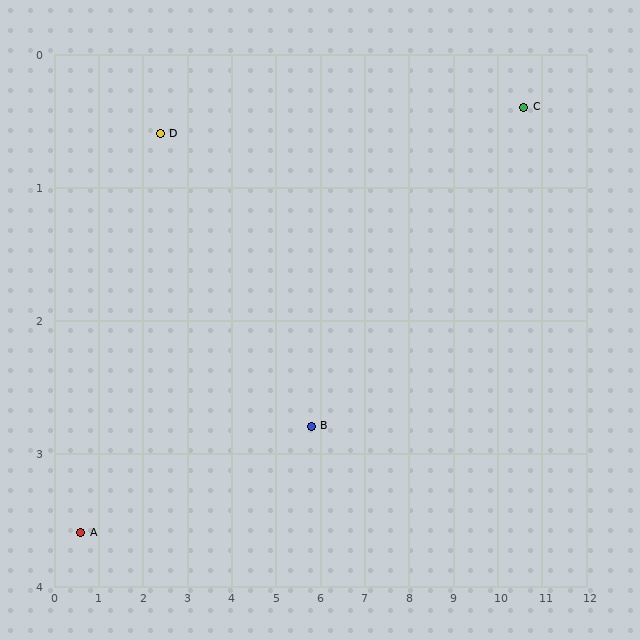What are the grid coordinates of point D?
Point D is at approximately (2.4, 0.6).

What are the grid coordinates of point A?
Point A is at approximately (0.6, 3.6).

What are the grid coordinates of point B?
Point B is at approximately (5.8, 2.8).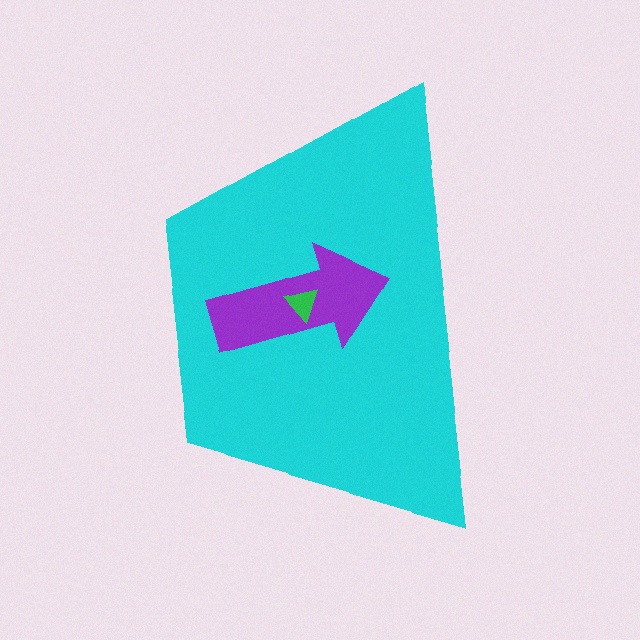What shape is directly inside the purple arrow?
The green triangle.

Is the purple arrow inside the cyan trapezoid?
Yes.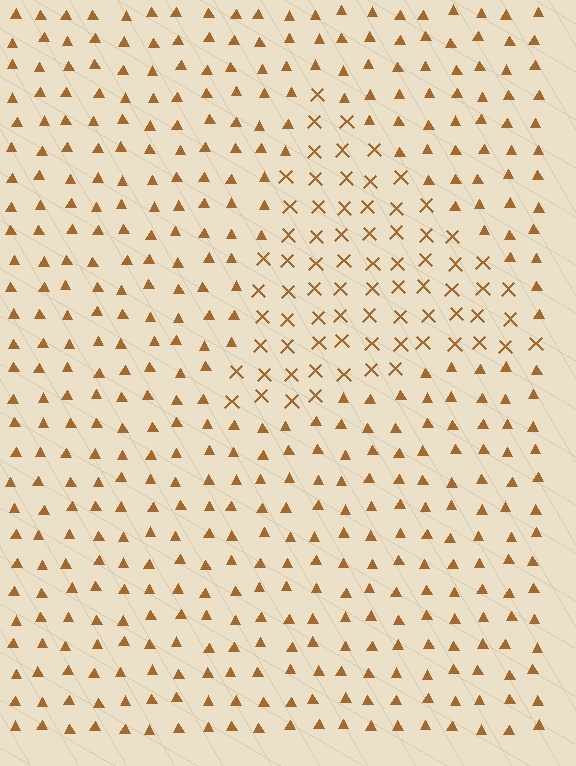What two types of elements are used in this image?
The image uses X marks inside the triangle region and triangles outside it.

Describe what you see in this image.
The image is filled with small brown elements arranged in a uniform grid. A triangle-shaped region contains X marks, while the surrounding area contains triangles. The boundary is defined purely by the change in element shape.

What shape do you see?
I see a triangle.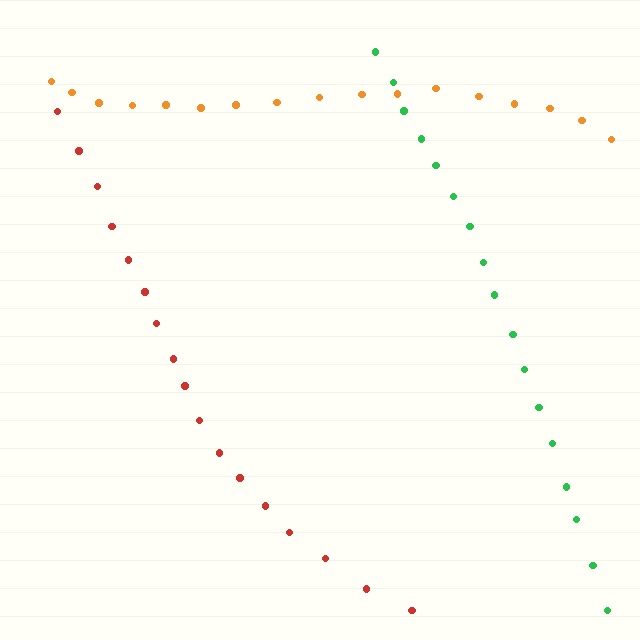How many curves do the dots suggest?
There are 3 distinct paths.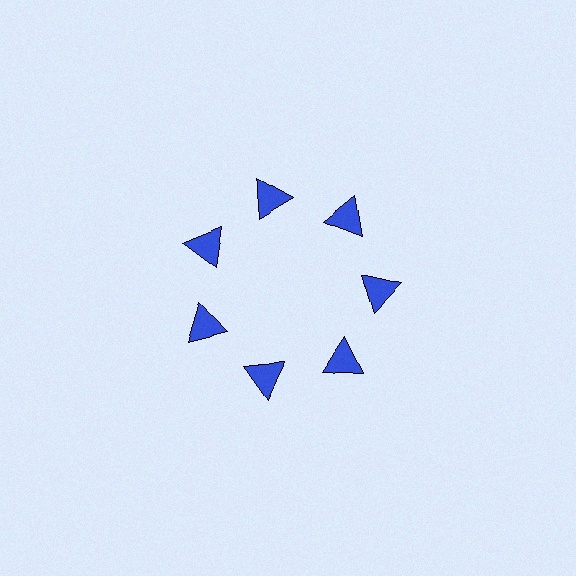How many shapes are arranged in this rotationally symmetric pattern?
There are 7 shapes, arranged in 7 groups of 1.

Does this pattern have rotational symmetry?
Yes, this pattern has 7-fold rotational symmetry. It looks the same after rotating 51 degrees around the center.